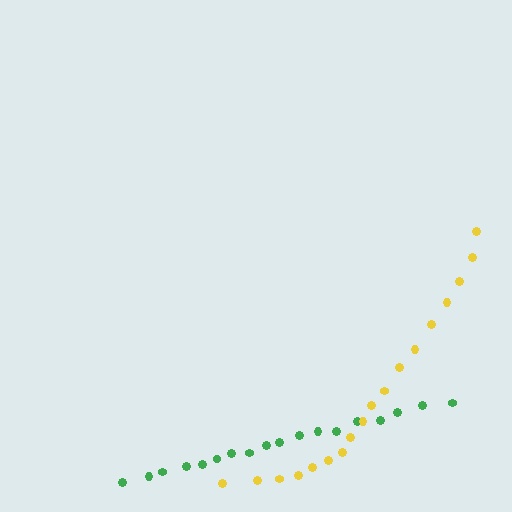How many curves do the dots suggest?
There are 2 distinct paths.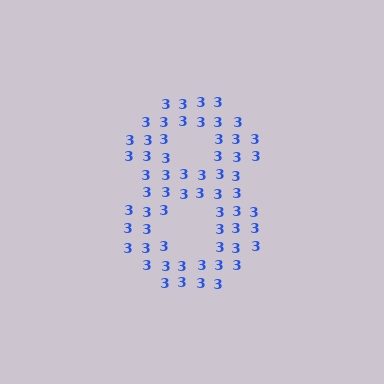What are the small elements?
The small elements are digit 3's.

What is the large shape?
The large shape is the digit 8.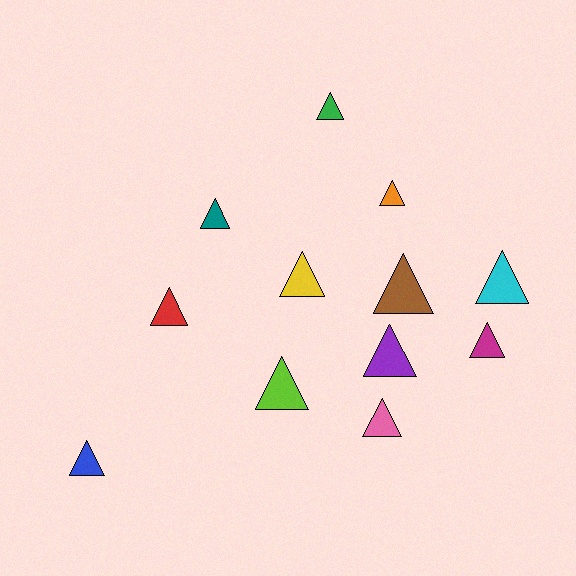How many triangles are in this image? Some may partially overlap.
There are 12 triangles.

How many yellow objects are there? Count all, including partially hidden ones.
There is 1 yellow object.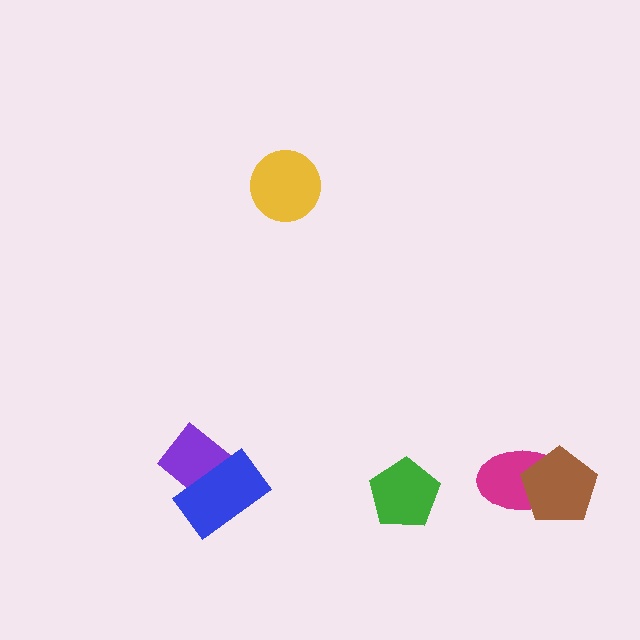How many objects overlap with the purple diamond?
1 object overlaps with the purple diamond.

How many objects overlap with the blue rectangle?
1 object overlaps with the blue rectangle.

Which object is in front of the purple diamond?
The blue rectangle is in front of the purple diamond.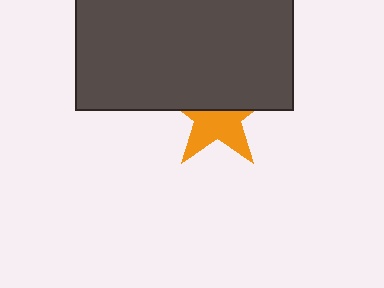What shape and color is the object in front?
The object in front is a dark gray rectangle.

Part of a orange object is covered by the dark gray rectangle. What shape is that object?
It is a star.